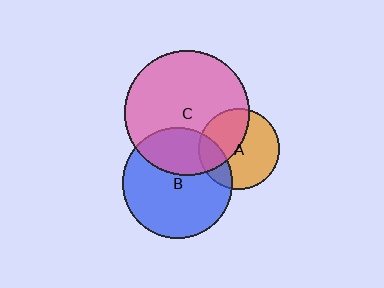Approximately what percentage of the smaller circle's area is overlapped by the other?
Approximately 30%.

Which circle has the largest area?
Circle C (pink).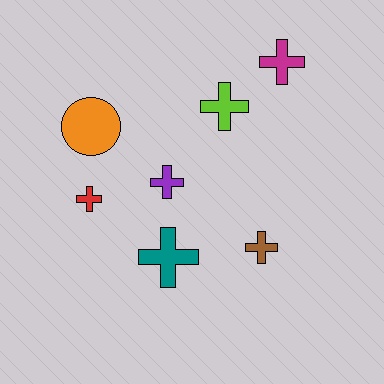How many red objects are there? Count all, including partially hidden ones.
There is 1 red object.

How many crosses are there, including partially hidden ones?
There are 6 crosses.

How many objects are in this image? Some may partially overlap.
There are 7 objects.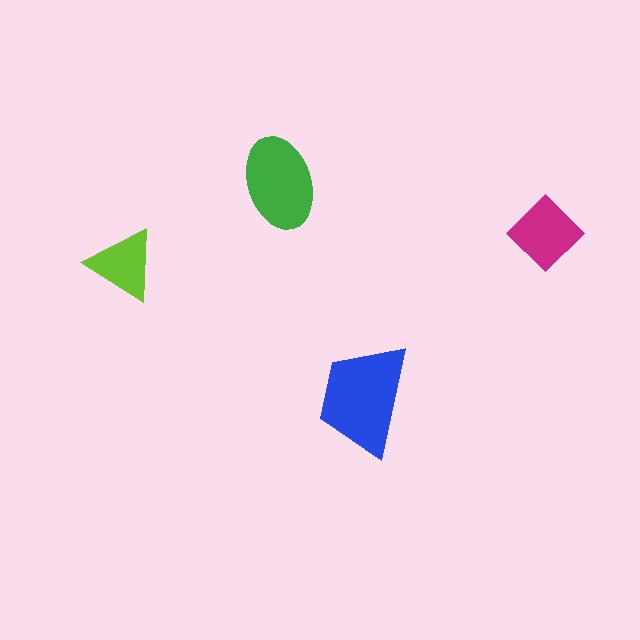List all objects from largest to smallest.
The blue trapezoid, the green ellipse, the magenta diamond, the lime triangle.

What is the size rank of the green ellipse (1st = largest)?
2nd.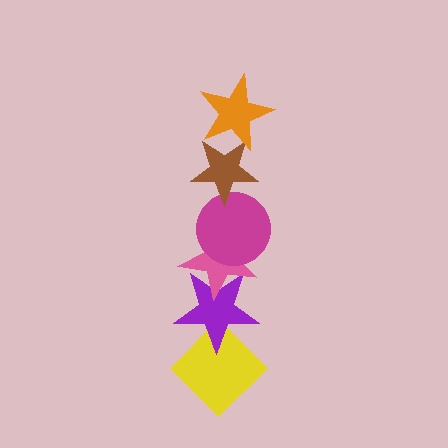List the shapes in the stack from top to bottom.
From top to bottom: the orange star, the brown star, the magenta circle, the pink star, the purple star, the yellow diamond.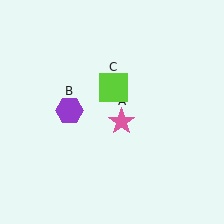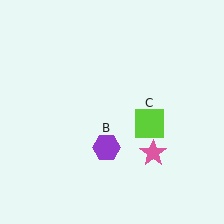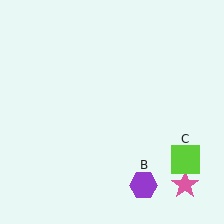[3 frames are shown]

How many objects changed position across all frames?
3 objects changed position: pink star (object A), purple hexagon (object B), lime square (object C).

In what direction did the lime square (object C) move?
The lime square (object C) moved down and to the right.